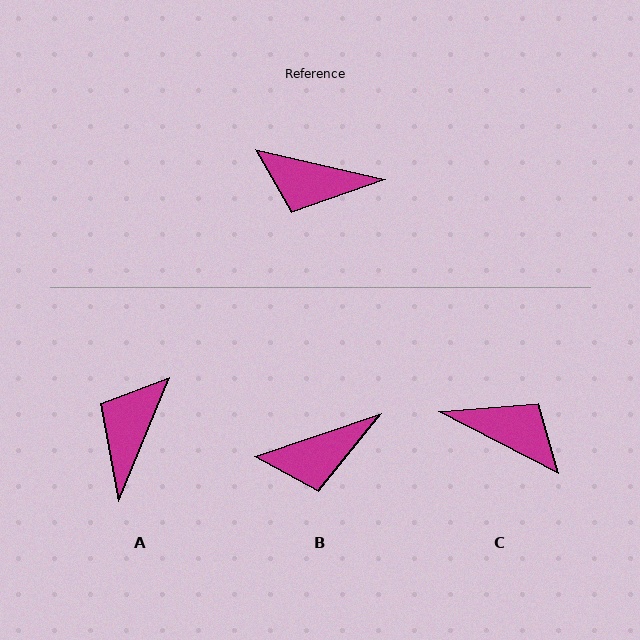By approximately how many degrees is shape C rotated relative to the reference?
Approximately 166 degrees counter-clockwise.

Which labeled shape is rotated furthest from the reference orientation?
C, about 166 degrees away.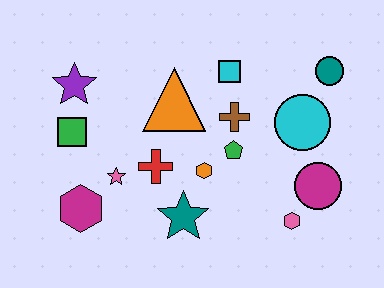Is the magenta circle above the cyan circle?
No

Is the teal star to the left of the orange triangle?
No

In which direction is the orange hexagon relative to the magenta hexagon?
The orange hexagon is to the right of the magenta hexagon.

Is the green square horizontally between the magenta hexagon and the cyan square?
No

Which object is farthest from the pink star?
The teal circle is farthest from the pink star.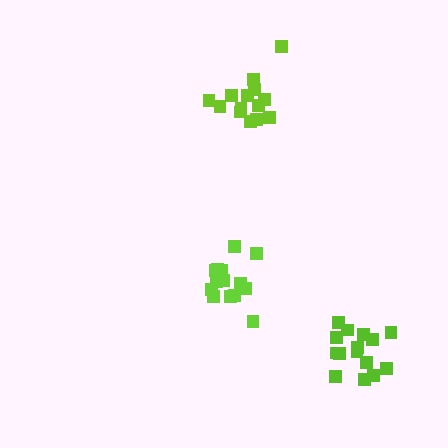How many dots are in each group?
Group 1: 14 dots, Group 2: 15 dots, Group 3: 14 dots (43 total).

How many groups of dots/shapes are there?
There are 3 groups.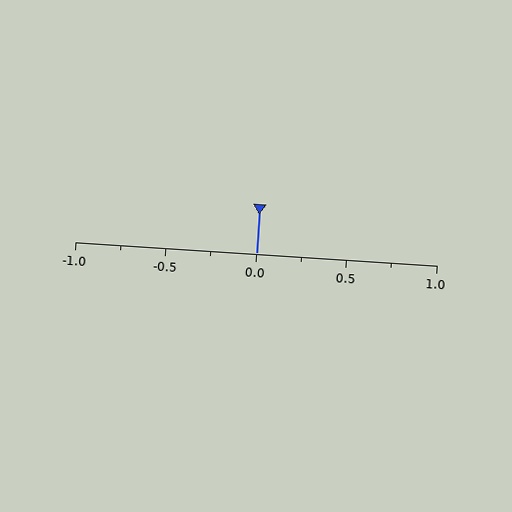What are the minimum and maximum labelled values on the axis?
The axis runs from -1.0 to 1.0.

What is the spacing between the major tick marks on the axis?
The major ticks are spaced 0.5 apart.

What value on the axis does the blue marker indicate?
The marker indicates approximately 0.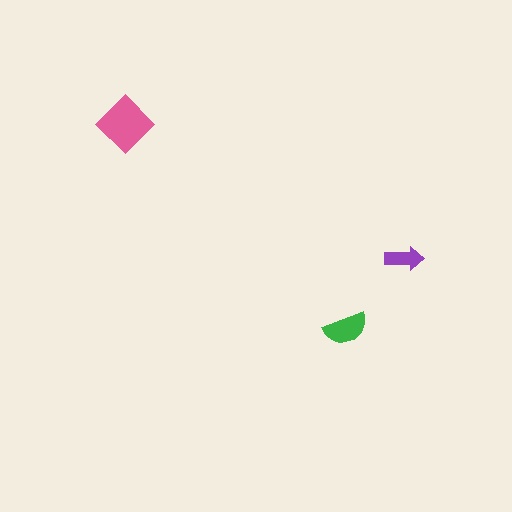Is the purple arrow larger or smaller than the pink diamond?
Smaller.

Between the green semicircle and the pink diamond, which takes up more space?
The pink diamond.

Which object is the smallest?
The purple arrow.